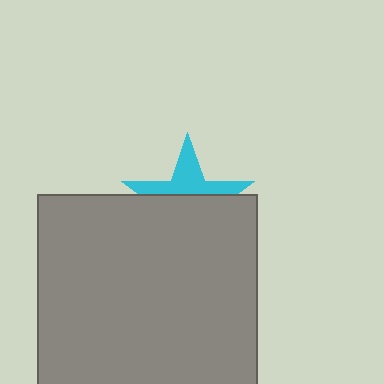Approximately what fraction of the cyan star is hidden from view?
Roughly 61% of the cyan star is hidden behind the gray rectangle.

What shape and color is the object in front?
The object in front is a gray rectangle.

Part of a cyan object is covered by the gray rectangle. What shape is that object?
It is a star.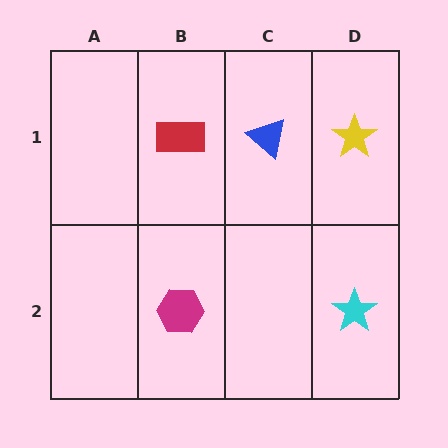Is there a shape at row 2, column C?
No, that cell is empty.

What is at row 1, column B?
A red rectangle.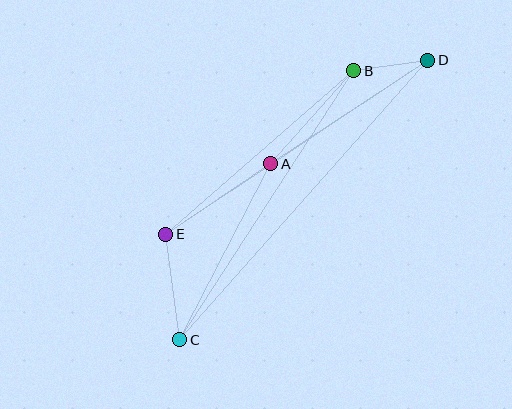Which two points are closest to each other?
Points B and D are closest to each other.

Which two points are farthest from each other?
Points C and D are farthest from each other.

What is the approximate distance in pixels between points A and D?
The distance between A and D is approximately 188 pixels.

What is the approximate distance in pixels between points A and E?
The distance between A and E is approximately 126 pixels.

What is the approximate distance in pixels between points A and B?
The distance between A and B is approximately 125 pixels.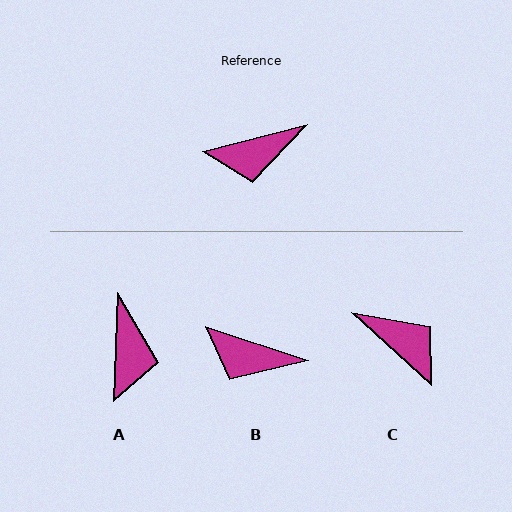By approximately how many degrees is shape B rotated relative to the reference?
Approximately 33 degrees clockwise.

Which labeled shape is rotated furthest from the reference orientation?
C, about 123 degrees away.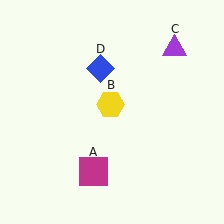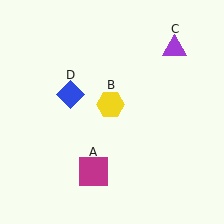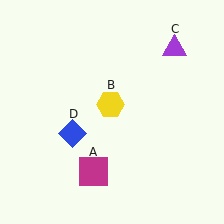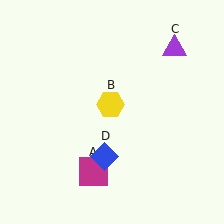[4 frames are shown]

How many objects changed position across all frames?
1 object changed position: blue diamond (object D).